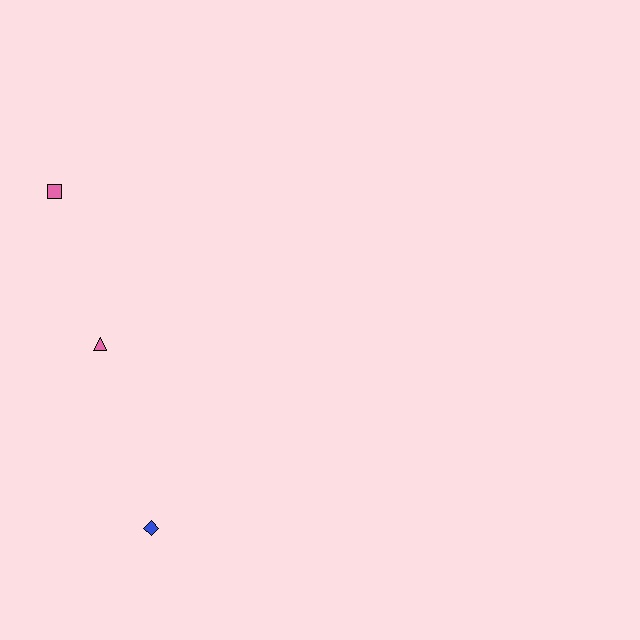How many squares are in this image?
There is 1 square.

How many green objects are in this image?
There are no green objects.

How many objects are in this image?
There are 3 objects.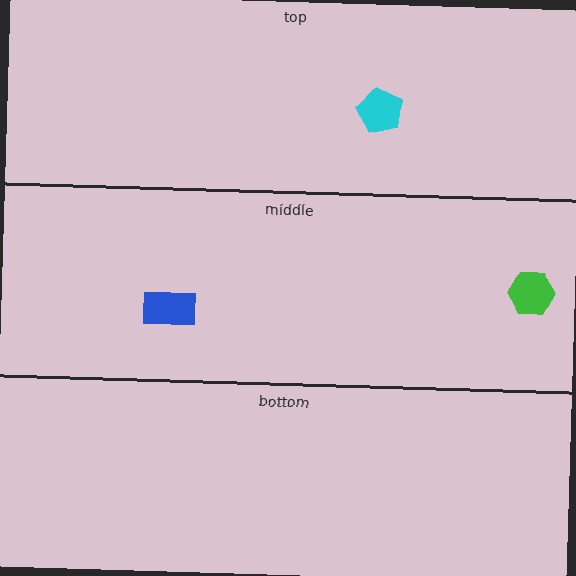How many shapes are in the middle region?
2.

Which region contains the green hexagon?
The middle region.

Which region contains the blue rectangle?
The middle region.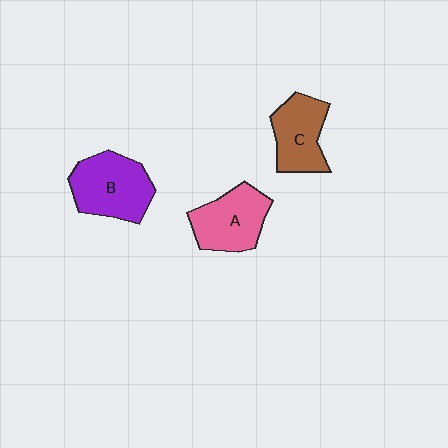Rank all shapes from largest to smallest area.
From largest to smallest: B (purple), A (pink), C (brown).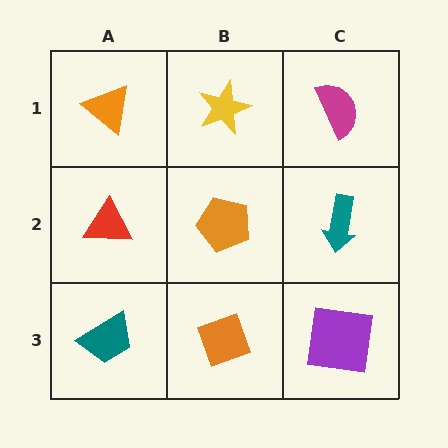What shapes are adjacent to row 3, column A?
A red triangle (row 2, column A), an orange diamond (row 3, column B).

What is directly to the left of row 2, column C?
An orange pentagon.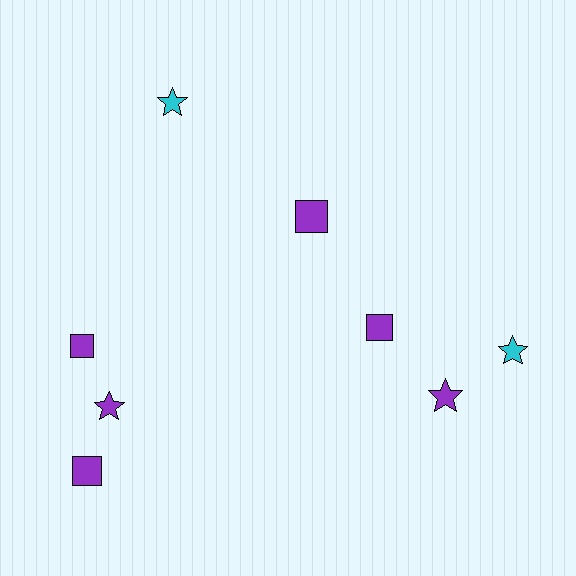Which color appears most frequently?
Purple, with 6 objects.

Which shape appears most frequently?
Star, with 4 objects.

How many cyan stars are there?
There are 2 cyan stars.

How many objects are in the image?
There are 8 objects.